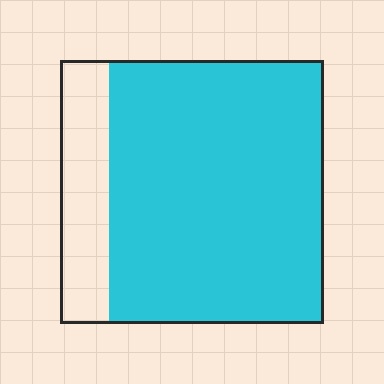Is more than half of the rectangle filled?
Yes.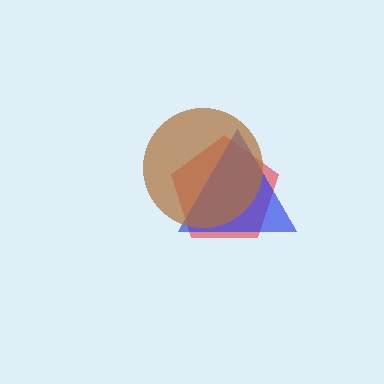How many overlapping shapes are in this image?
There are 3 overlapping shapes in the image.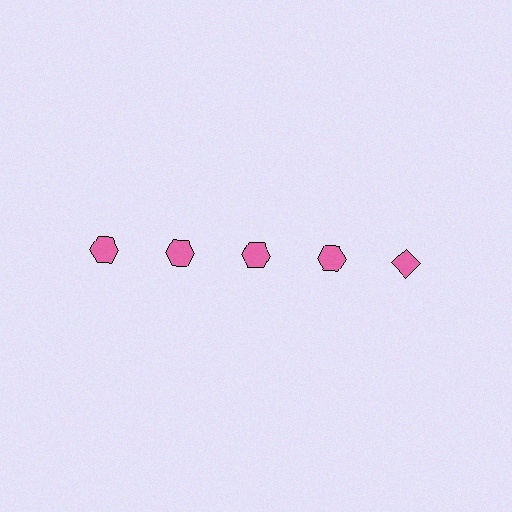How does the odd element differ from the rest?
It has a different shape: diamond instead of hexagon.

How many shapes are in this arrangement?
There are 5 shapes arranged in a grid pattern.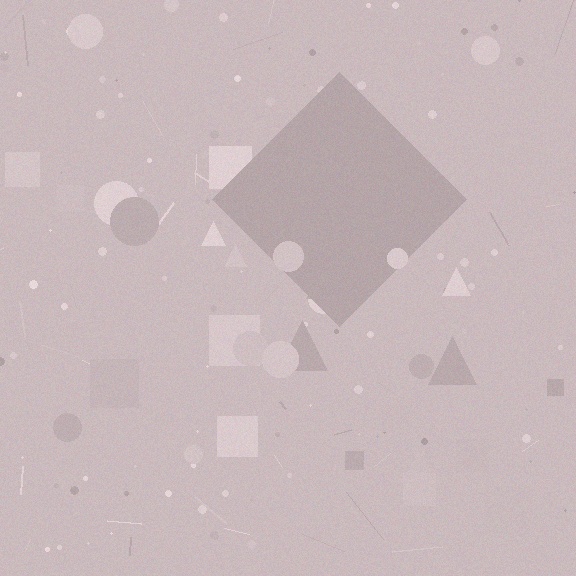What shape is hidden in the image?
A diamond is hidden in the image.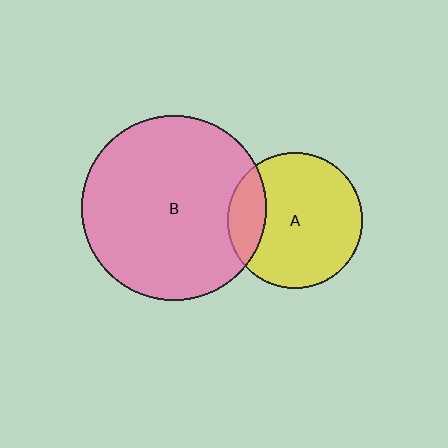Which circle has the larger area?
Circle B (pink).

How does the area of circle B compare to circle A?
Approximately 1.9 times.